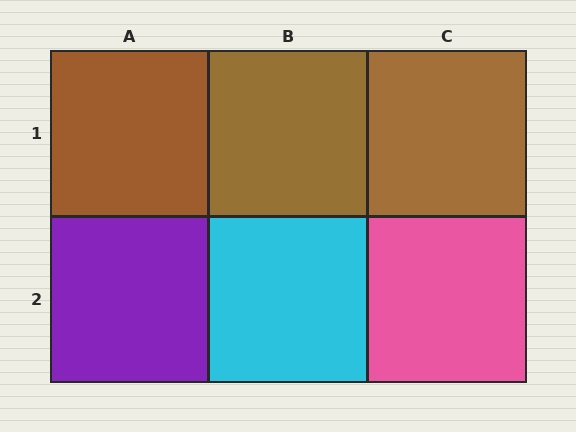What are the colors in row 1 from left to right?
Brown, brown, brown.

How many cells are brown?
3 cells are brown.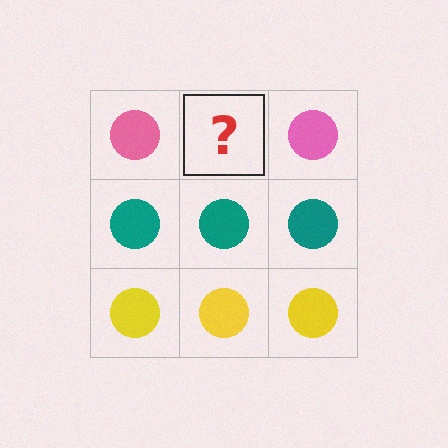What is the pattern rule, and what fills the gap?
The rule is that each row has a consistent color. The gap should be filled with a pink circle.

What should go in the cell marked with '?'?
The missing cell should contain a pink circle.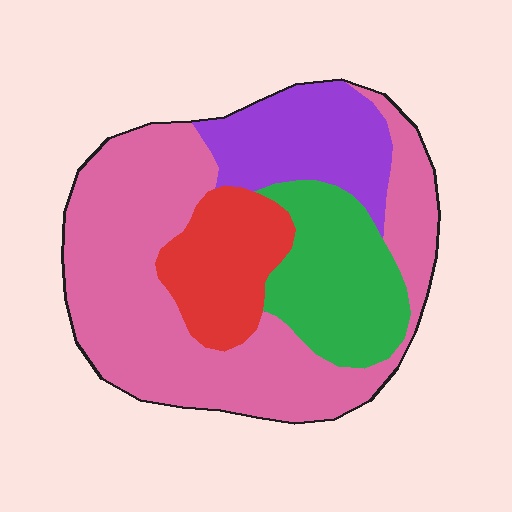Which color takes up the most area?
Pink, at roughly 50%.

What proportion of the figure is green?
Green takes up about one fifth (1/5) of the figure.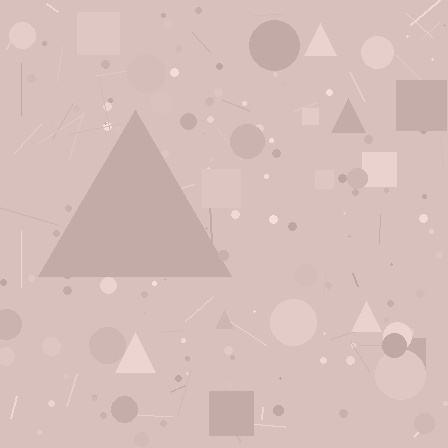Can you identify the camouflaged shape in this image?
The camouflaged shape is a triangle.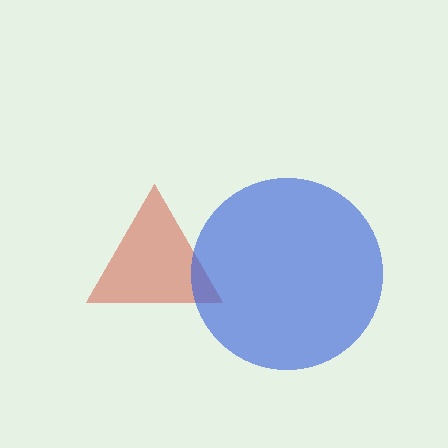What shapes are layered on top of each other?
The layered shapes are: a red triangle, a blue circle.